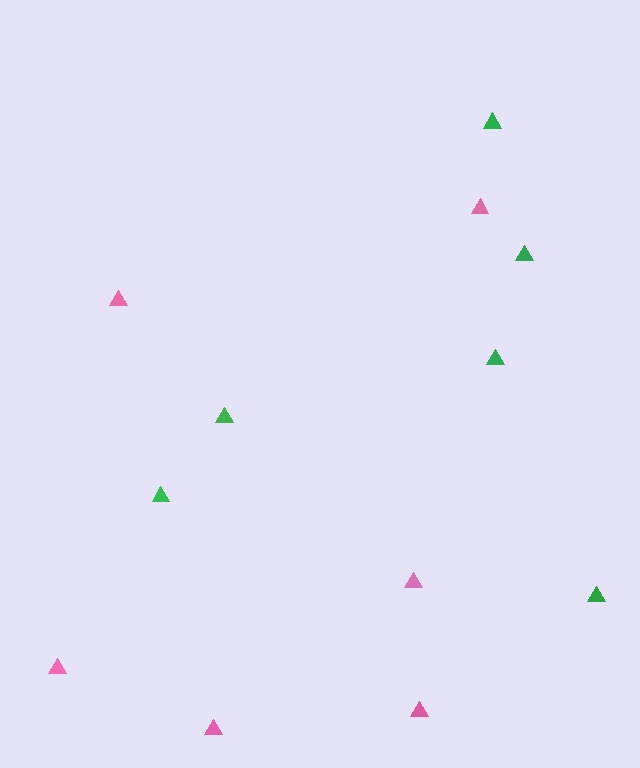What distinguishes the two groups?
There are 2 groups: one group of pink triangles (6) and one group of green triangles (6).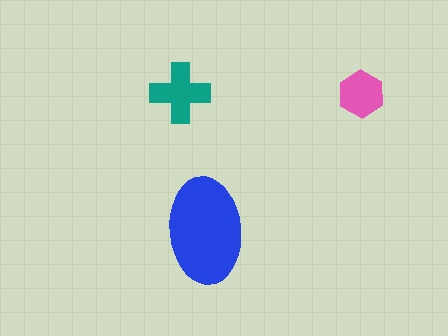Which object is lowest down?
The blue ellipse is bottommost.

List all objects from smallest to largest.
The pink hexagon, the teal cross, the blue ellipse.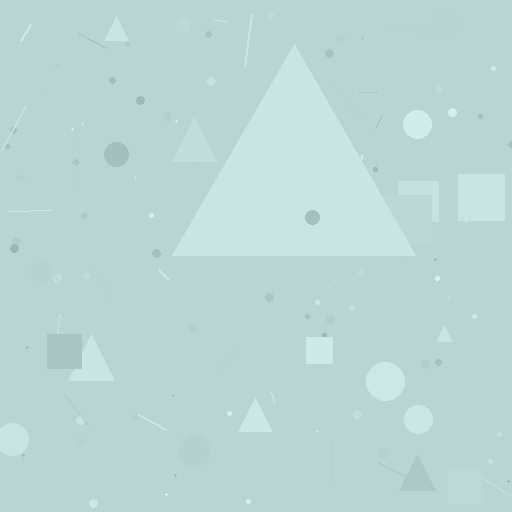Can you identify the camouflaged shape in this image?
The camouflaged shape is a triangle.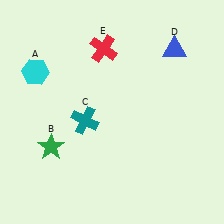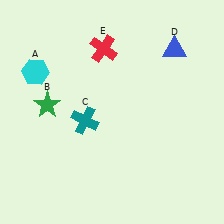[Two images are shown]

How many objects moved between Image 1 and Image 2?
1 object moved between the two images.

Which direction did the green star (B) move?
The green star (B) moved up.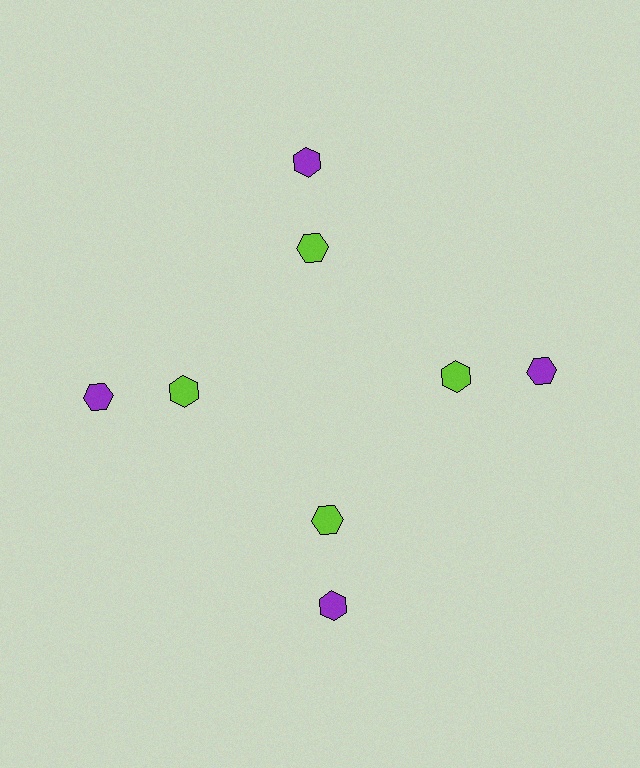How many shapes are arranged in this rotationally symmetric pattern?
There are 8 shapes, arranged in 4 groups of 2.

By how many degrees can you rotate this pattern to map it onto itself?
The pattern maps onto itself every 90 degrees of rotation.